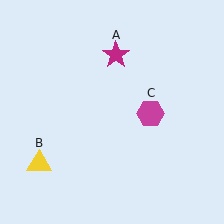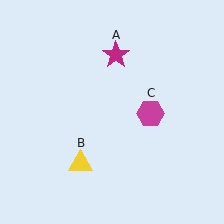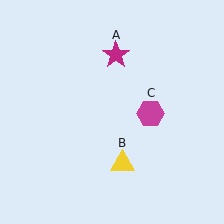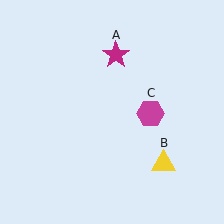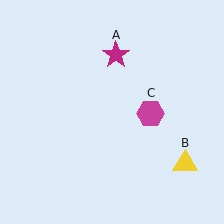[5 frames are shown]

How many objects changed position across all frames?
1 object changed position: yellow triangle (object B).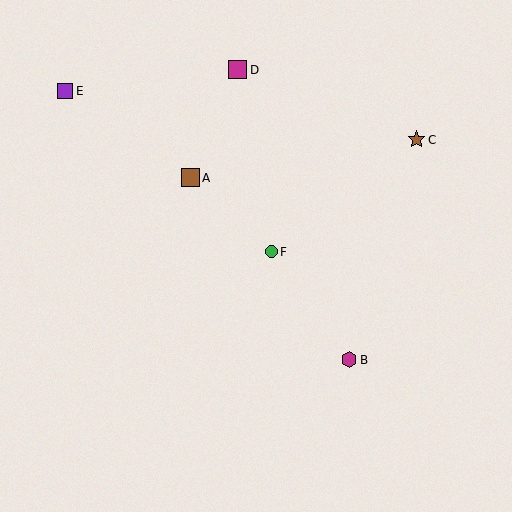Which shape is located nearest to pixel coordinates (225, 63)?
The magenta square (labeled D) at (237, 70) is nearest to that location.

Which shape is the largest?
The magenta square (labeled D) is the largest.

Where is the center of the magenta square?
The center of the magenta square is at (237, 70).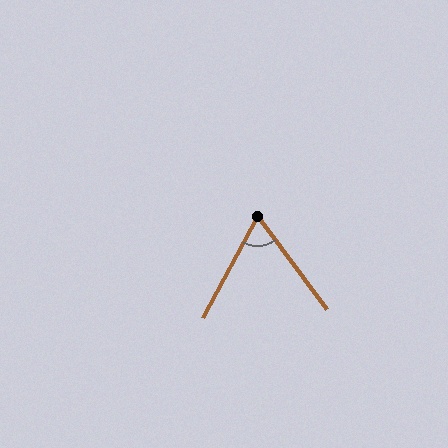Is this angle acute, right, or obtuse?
It is acute.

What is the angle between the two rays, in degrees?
Approximately 65 degrees.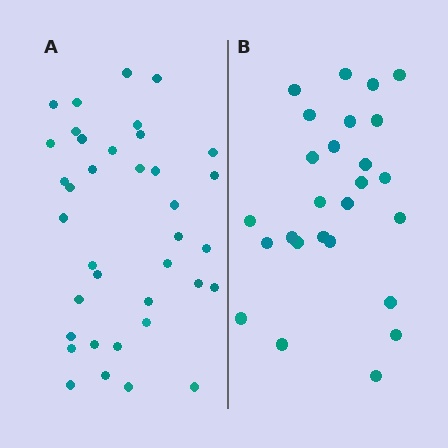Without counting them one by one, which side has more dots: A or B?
Region A (the left region) has more dots.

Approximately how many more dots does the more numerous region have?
Region A has roughly 12 or so more dots than region B.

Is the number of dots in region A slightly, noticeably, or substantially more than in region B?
Region A has noticeably more, but not dramatically so. The ratio is roughly 1.4 to 1.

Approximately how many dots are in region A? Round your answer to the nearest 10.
About 40 dots. (The exact count is 37, which rounds to 40.)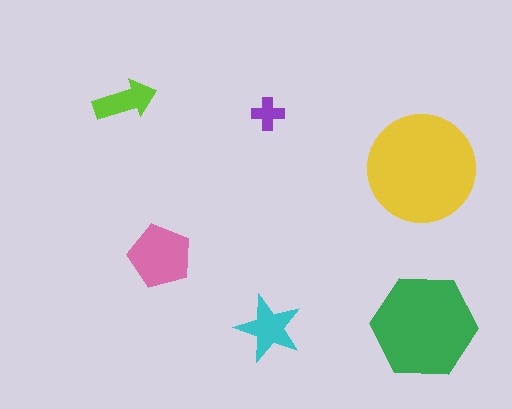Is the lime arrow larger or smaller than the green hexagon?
Smaller.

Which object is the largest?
The yellow circle.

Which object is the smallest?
The purple cross.